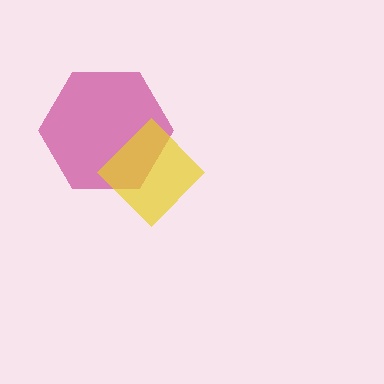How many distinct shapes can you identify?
There are 2 distinct shapes: a magenta hexagon, a yellow diamond.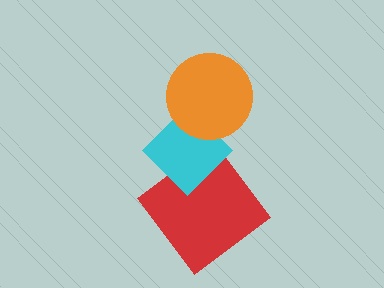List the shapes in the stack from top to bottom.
From top to bottom: the orange circle, the cyan diamond, the red diamond.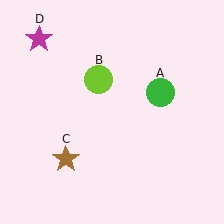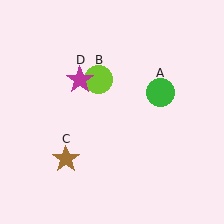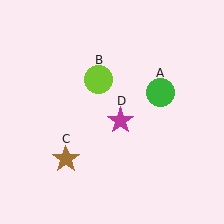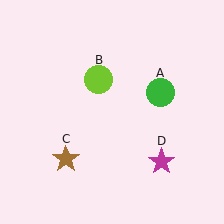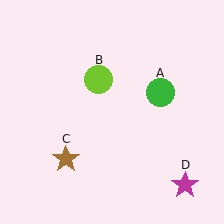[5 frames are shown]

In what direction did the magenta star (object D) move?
The magenta star (object D) moved down and to the right.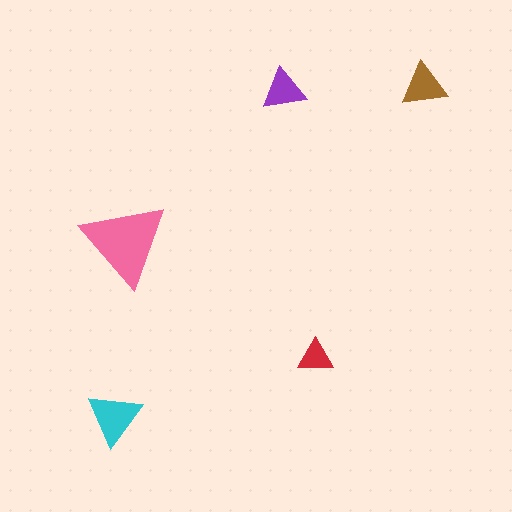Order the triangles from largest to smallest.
the pink one, the cyan one, the brown one, the purple one, the red one.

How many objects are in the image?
There are 5 objects in the image.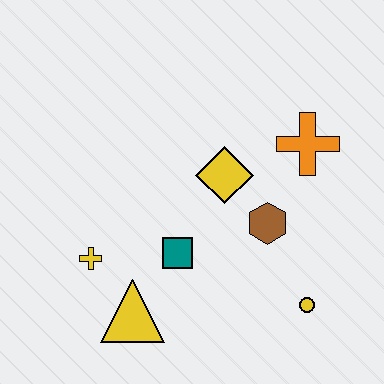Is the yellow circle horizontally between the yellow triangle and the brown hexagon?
No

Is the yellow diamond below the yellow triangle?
No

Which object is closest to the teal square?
The yellow triangle is closest to the teal square.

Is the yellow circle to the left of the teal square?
No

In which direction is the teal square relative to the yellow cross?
The teal square is to the right of the yellow cross.